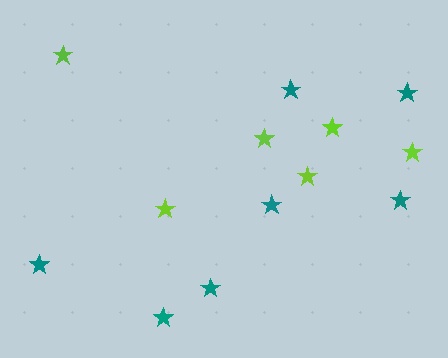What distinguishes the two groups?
There are 2 groups: one group of teal stars (7) and one group of lime stars (6).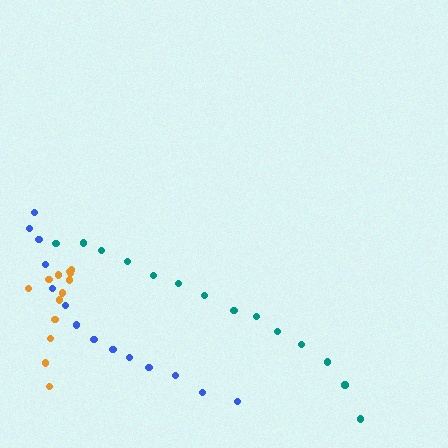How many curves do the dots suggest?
There are 3 distinct paths.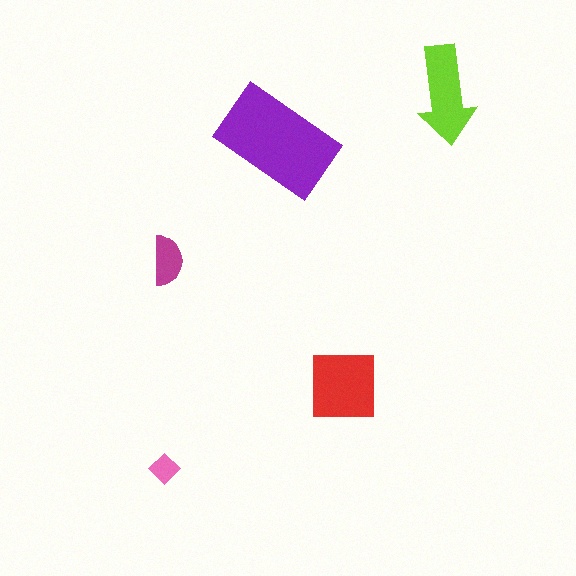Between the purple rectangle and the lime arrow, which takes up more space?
The purple rectangle.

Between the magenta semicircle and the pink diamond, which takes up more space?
The magenta semicircle.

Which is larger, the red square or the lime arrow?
The red square.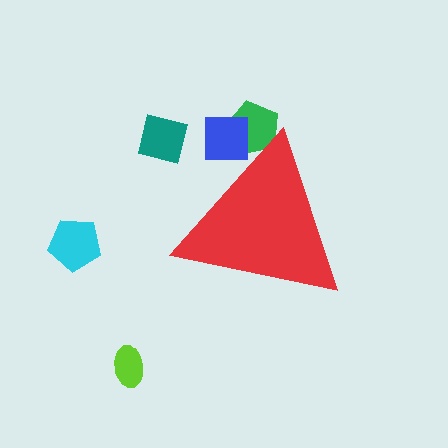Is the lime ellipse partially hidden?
No, the lime ellipse is fully visible.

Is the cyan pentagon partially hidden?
No, the cyan pentagon is fully visible.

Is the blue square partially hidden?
Yes, the blue square is partially hidden behind the red triangle.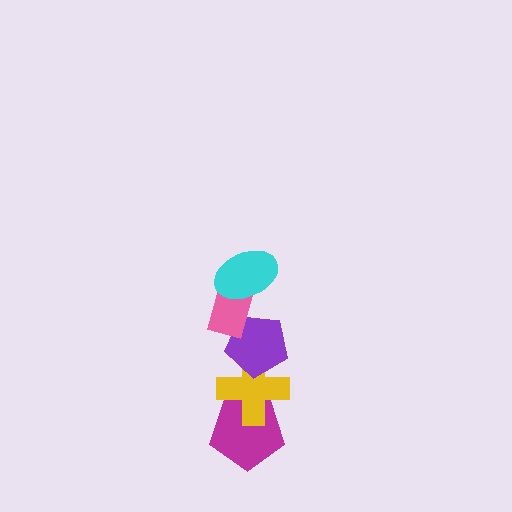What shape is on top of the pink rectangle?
The cyan ellipse is on top of the pink rectangle.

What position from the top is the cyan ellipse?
The cyan ellipse is 1st from the top.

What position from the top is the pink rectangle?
The pink rectangle is 2nd from the top.